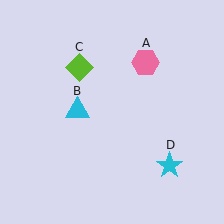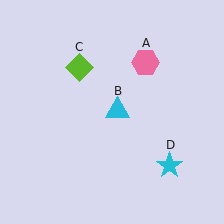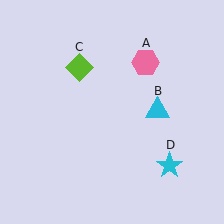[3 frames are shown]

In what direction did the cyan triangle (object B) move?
The cyan triangle (object B) moved right.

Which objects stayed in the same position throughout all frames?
Pink hexagon (object A) and lime diamond (object C) and cyan star (object D) remained stationary.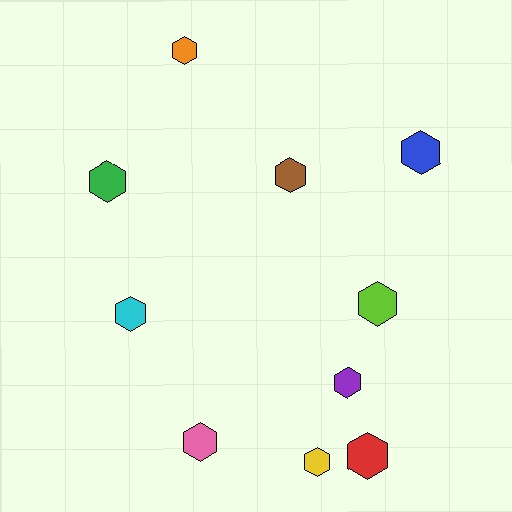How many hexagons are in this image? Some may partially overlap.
There are 10 hexagons.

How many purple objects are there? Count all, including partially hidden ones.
There is 1 purple object.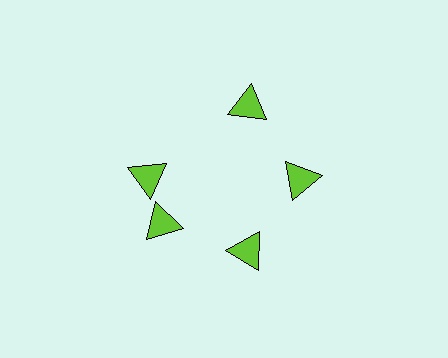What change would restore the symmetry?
The symmetry would be restored by rotating it back into even spacing with its neighbors so that all 5 triangles sit at equal angles and equal distance from the center.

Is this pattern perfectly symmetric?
No. The 5 lime triangles are arranged in a ring, but one element near the 10 o'clock position is rotated out of alignment along the ring, breaking the 5-fold rotational symmetry.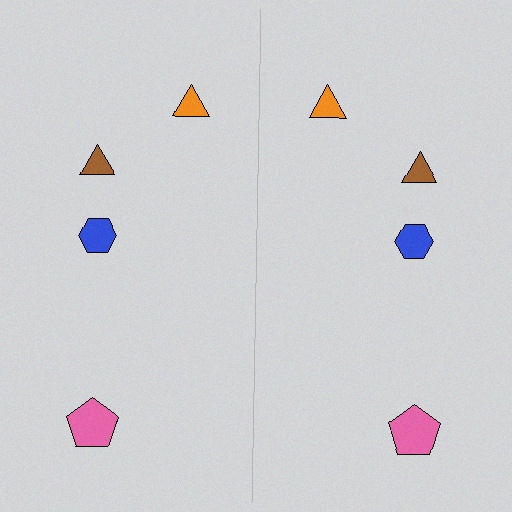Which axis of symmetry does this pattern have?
The pattern has a vertical axis of symmetry running through the center of the image.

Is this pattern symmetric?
Yes, this pattern has bilateral (reflection) symmetry.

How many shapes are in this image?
There are 8 shapes in this image.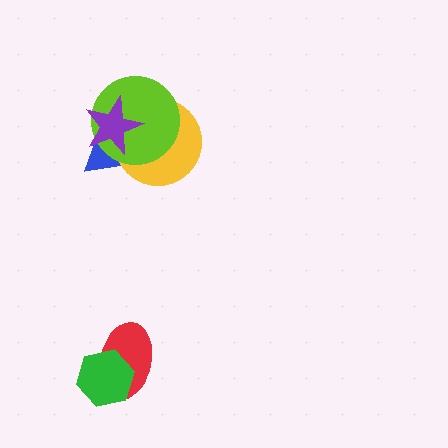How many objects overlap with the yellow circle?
3 objects overlap with the yellow circle.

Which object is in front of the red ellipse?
The green hexagon is in front of the red ellipse.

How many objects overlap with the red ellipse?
1 object overlaps with the red ellipse.